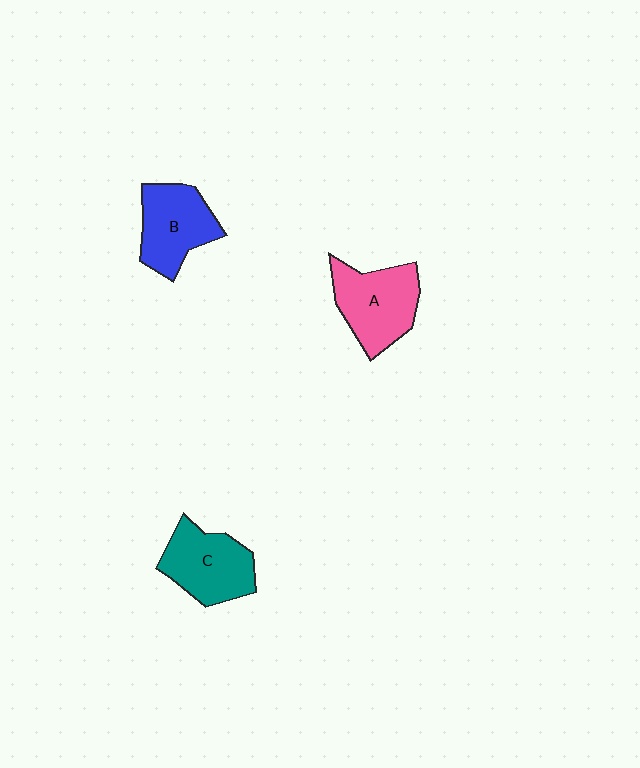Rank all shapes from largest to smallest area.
From largest to smallest: A (pink), C (teal), B (blue).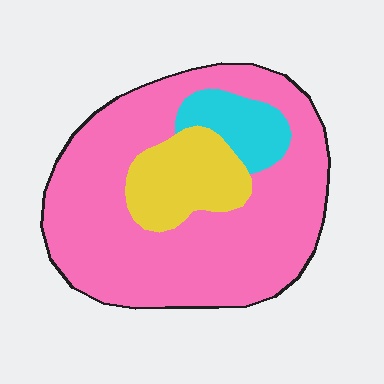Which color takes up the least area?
Cyan, at roughly 10%.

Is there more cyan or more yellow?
Yellow.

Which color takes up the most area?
Pink, at roughly 75%.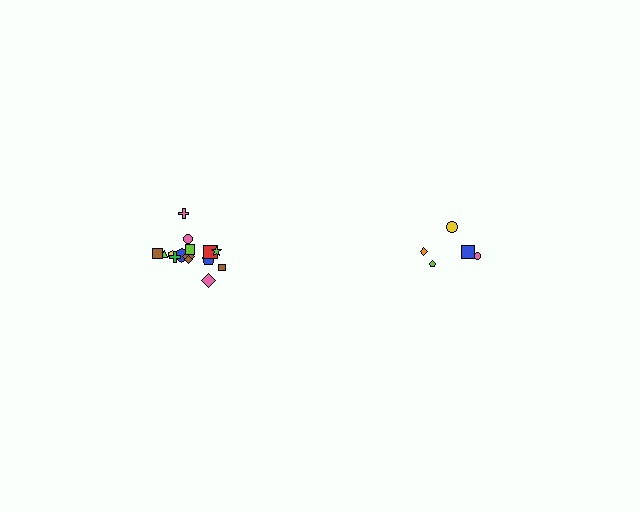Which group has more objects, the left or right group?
The left group.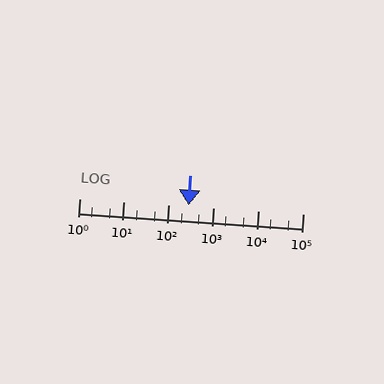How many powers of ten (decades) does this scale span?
The scale spans 5 decades, from 1 to 100000.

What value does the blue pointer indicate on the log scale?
The pointer indicates approximately 280.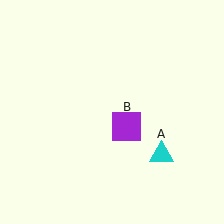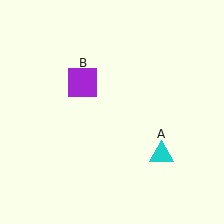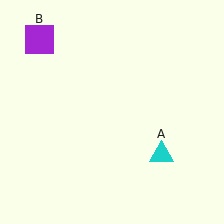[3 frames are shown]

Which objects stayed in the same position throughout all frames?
Cyan triangle (object A) remained stationary.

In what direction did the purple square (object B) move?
The purple square (object B) moved up and to the left.